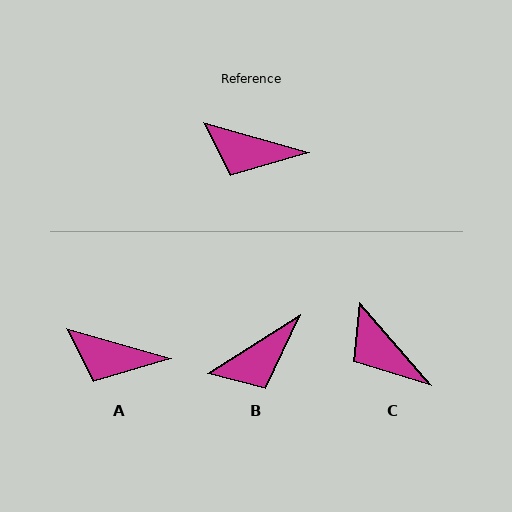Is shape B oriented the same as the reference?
No, it is off by about 48 degrees.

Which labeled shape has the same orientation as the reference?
A.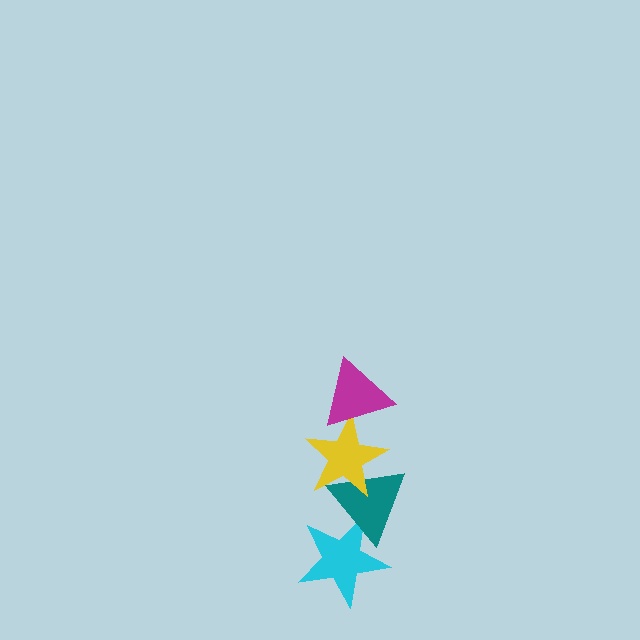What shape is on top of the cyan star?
The teal triangle is on top of the cyan star.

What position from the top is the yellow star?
The yellow star is 2nd from the top.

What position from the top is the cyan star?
The cyan star is 4th from the top.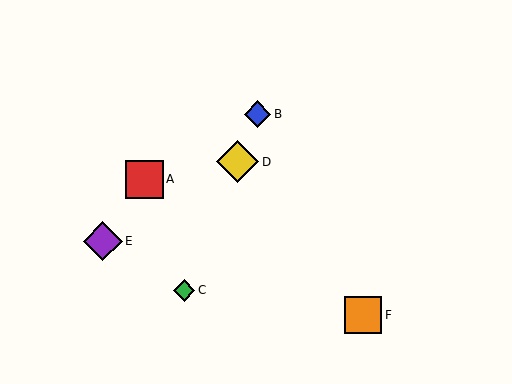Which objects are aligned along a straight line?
Objects B, C, D are aligned along a straight line.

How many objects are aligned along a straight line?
3 objects (B, C, D) are aligned along a straight line.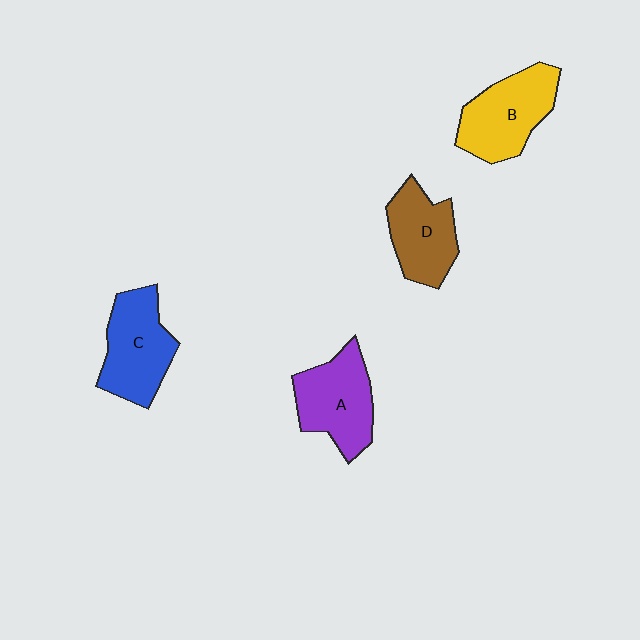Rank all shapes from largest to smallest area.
From largest to smallest: B (yellow), C (blue), A (purple), D (brown).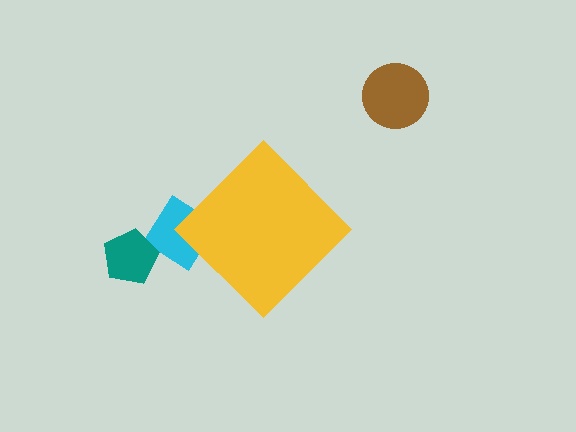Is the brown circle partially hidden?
No, the brown circle is fully visible.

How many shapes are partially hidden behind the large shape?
1 shape is partially hidden.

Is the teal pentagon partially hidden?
No, the teal pentagon is fully visible.